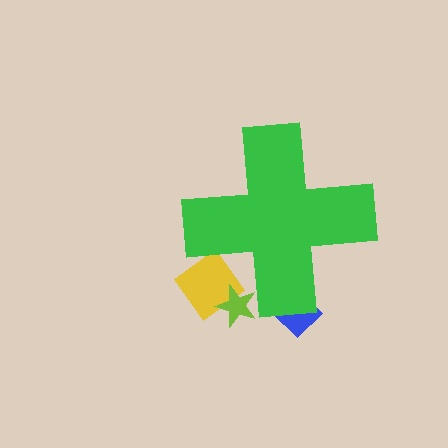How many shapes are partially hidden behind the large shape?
3 shapes are partially hidden.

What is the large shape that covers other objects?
A green cross.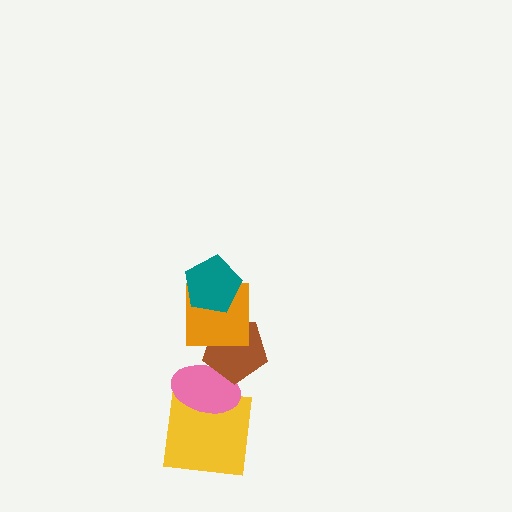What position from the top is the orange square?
The orange square is 2nd from the top.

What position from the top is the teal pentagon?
The teal pentagon is 1st from the top.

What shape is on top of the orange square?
The teal pentagon is on top of the orange square.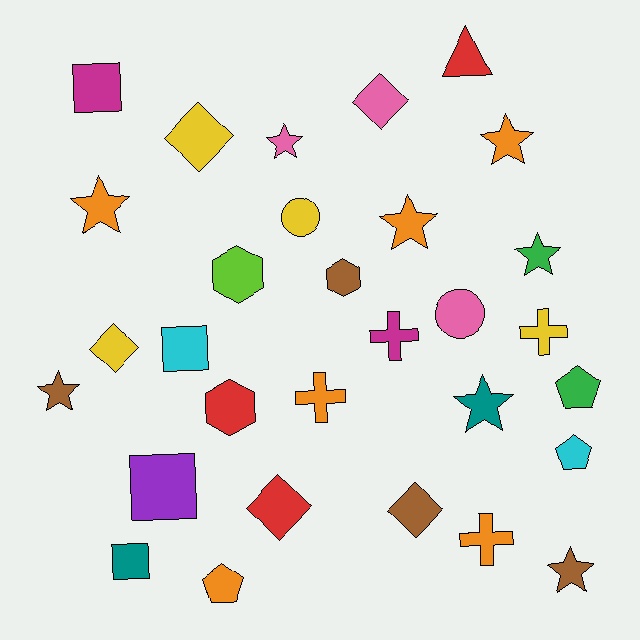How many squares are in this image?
There are 4 squares.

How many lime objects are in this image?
There is 1 lime object.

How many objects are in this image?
There are 30 objects.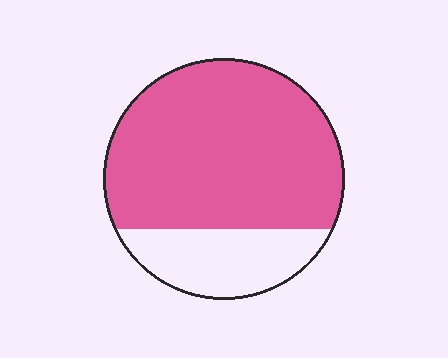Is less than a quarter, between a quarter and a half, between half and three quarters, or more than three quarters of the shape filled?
More than three quarters.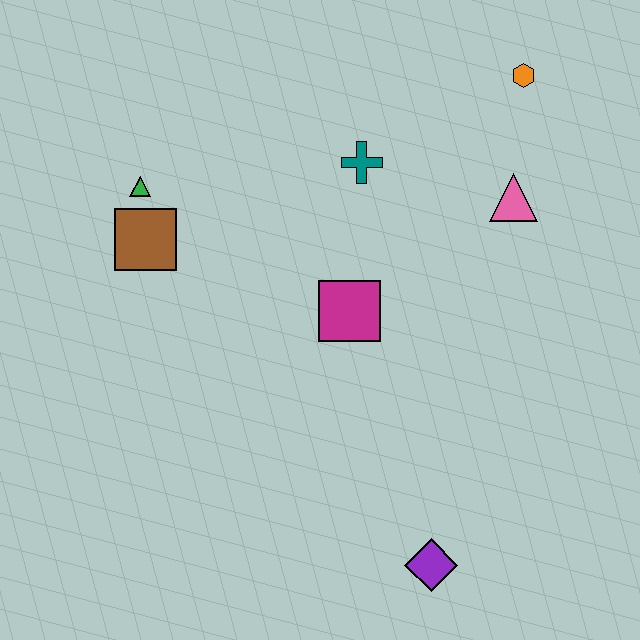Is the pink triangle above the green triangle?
No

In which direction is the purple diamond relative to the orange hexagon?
The purple diamond is below the orange hexagon.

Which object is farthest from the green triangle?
The purple diamond is farthest from the green triangle.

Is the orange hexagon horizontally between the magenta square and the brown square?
No